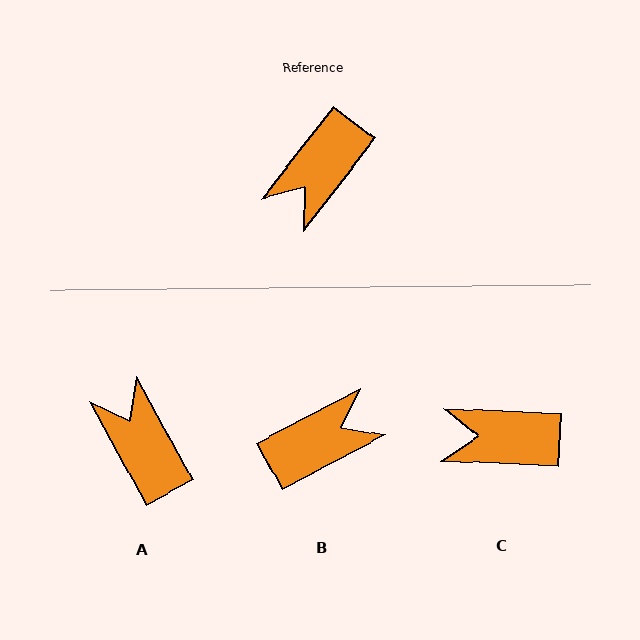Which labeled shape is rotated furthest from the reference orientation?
B, about 156 degrees away.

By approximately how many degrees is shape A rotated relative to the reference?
Approximately 114 degrees clockwise.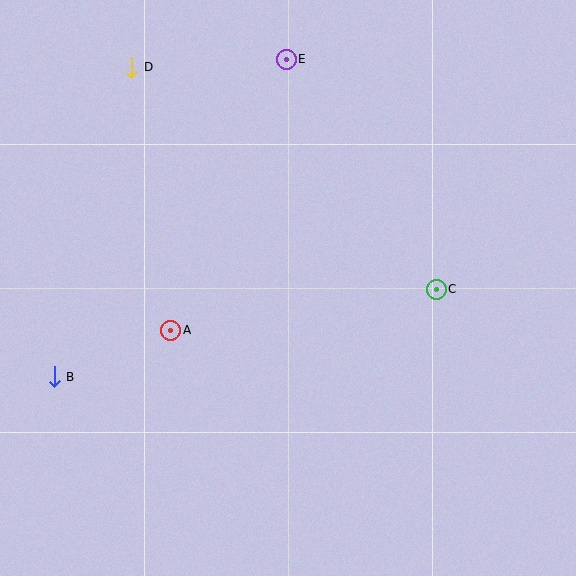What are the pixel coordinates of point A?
Point A is at (171, 330).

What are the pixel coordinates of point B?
Point B is at (54, 377).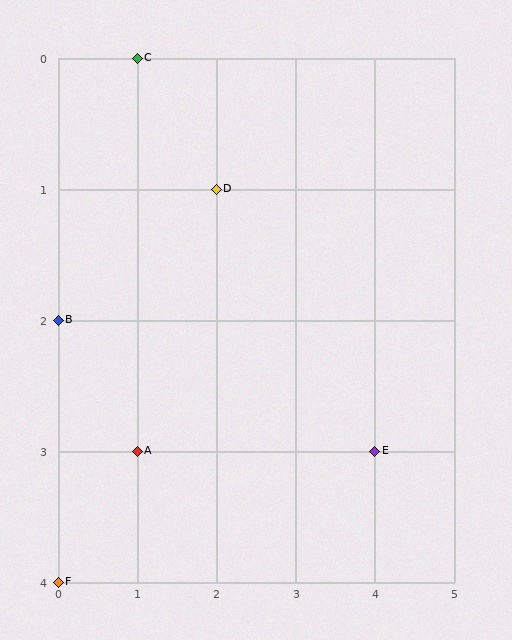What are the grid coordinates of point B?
Point B is at grid coordinates (0, 2).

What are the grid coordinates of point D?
Point D is at grid coordinates (2, 1).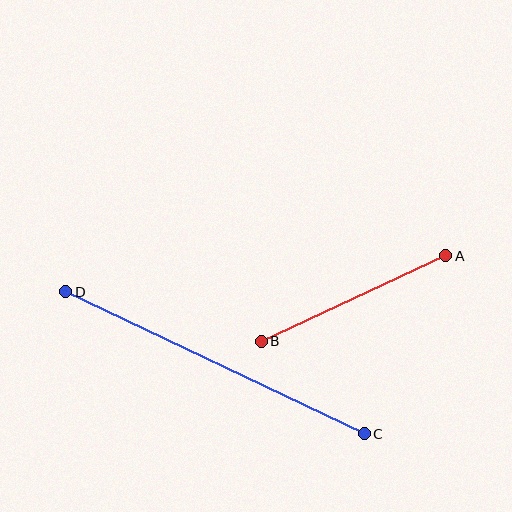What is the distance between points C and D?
The distance is approximately 331 pixels.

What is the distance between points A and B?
The distance is approximately 203 pixels.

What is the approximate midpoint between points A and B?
The midpoint is at approximately (353, 298) pixels.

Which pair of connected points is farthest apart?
Points C and D are farthest apart.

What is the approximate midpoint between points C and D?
The midpoint is at approximately (215, 363) pixels.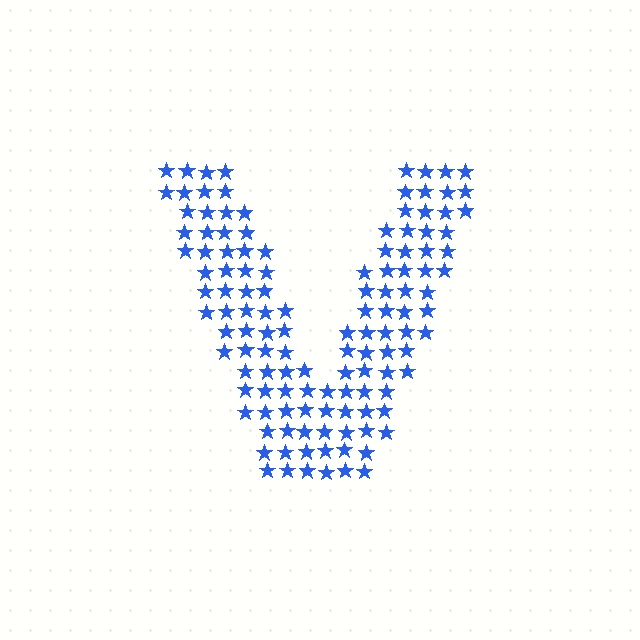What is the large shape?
The large shape is the letter V.